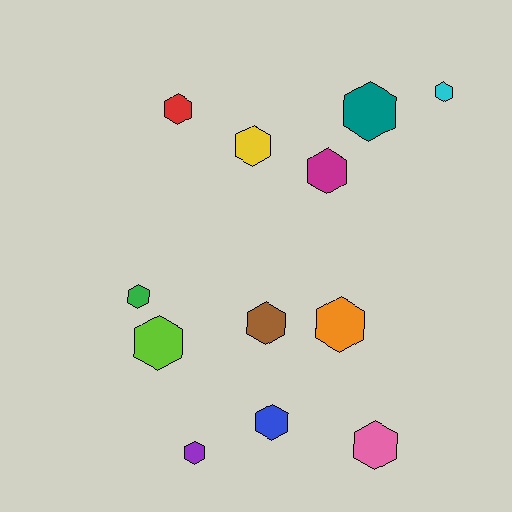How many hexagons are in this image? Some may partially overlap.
There are 12 hexagons.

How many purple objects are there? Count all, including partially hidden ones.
There is 1 purple object.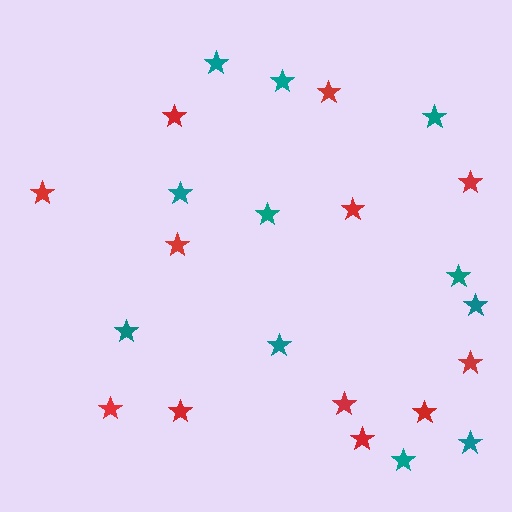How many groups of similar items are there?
There are 2 groups: one group of red stars (12) and one group of teal stars (11).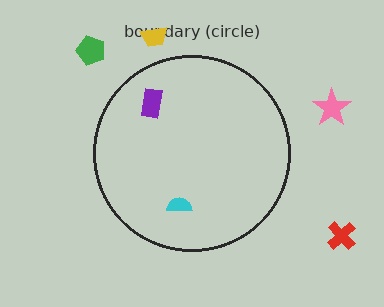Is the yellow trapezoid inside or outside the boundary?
Outside.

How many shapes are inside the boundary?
2 inside, 4 outside.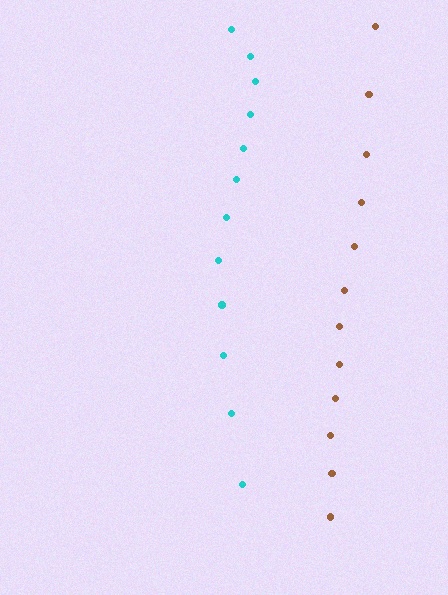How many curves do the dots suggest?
There are 2 distinct paths.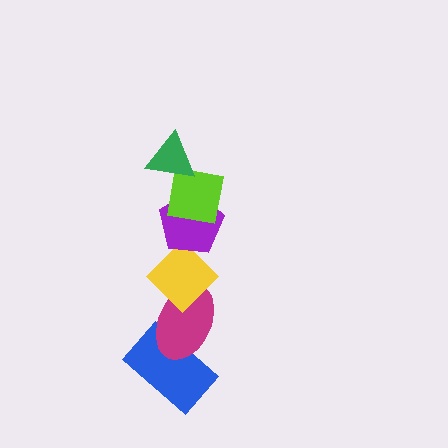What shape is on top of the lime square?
The green triangle is on top of the lime square.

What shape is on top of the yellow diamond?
The purple pentagon is on top of the yellow diamond.